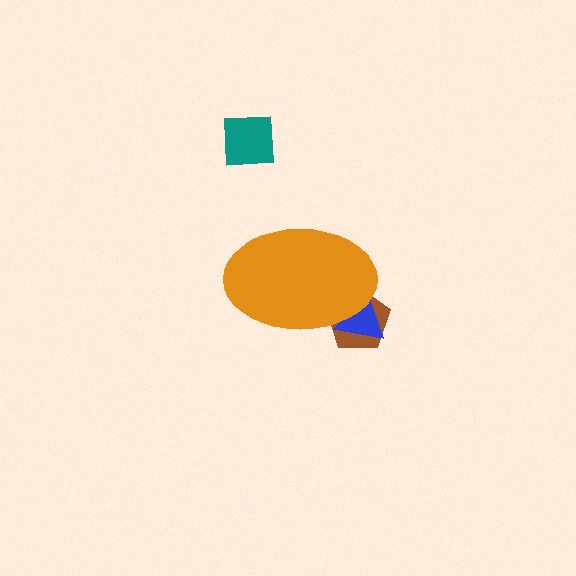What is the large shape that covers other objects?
An orange ellipse.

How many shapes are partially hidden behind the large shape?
2 shapes are partially hidden.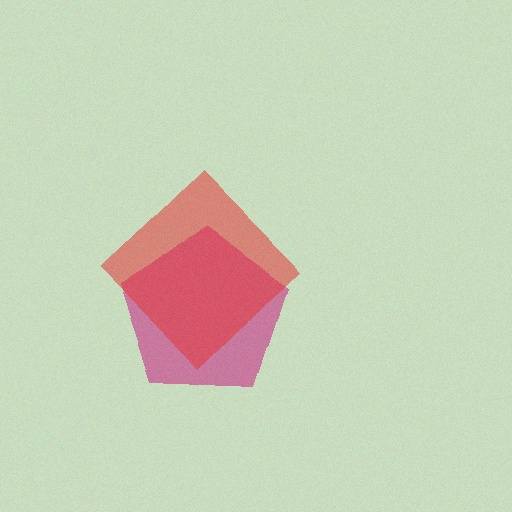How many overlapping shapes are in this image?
There are 2 overlapping shapes in the image.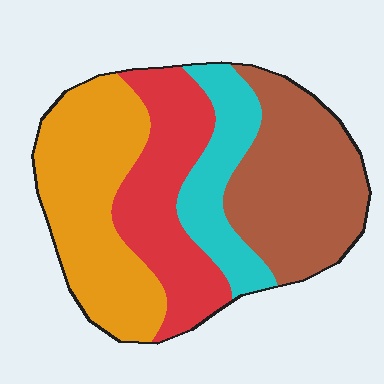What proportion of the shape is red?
Red covers roughly 25% of the shape.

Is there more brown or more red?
Brown.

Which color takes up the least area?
Cyan, at roughly 15%.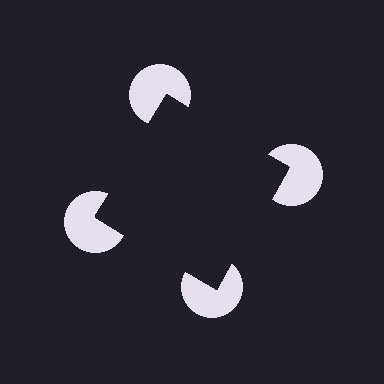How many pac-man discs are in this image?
There are 4 — one at each vertex of the illusory square.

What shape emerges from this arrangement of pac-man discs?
An illusory square — its edges are inferred from the aligned wedge cuts in the pac-man discs, not physically drawn.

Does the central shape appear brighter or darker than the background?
It typically appears slightly darker than the background, even though no actual brightness change is drawn.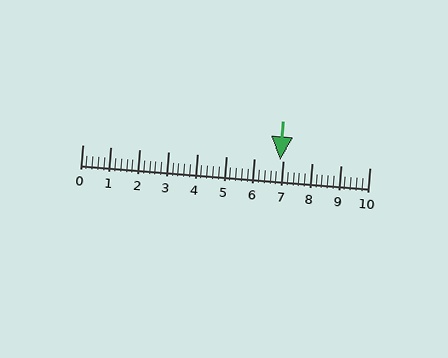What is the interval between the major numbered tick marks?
The major tick marks are spaced 1 units apart.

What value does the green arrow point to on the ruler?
The green arrow points to approximately 6.9.